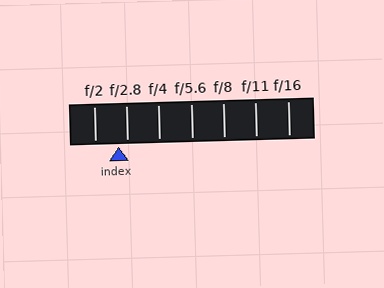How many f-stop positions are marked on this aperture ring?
There are 7 f-stop positions marked.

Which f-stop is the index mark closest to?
The index mark is closest to f/2.8.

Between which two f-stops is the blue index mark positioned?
The index mark is between f/2 and f/2.8.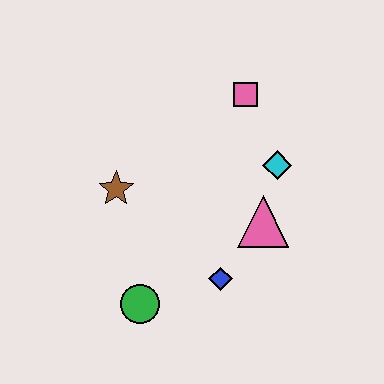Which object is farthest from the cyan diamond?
The green circle is farthest from the cyan diamond.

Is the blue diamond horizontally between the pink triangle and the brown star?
Yes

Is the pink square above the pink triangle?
Yes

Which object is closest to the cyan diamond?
The pink triangle is closest to the cyan diamond.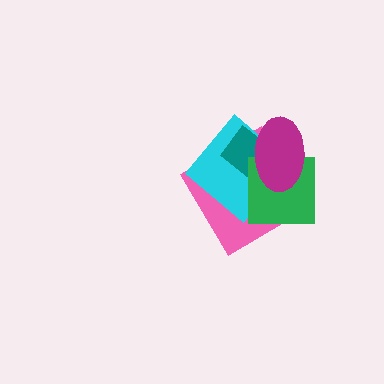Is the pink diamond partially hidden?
Yes, it is partially covered by another shape.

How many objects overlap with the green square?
4 objects overlap with the green square.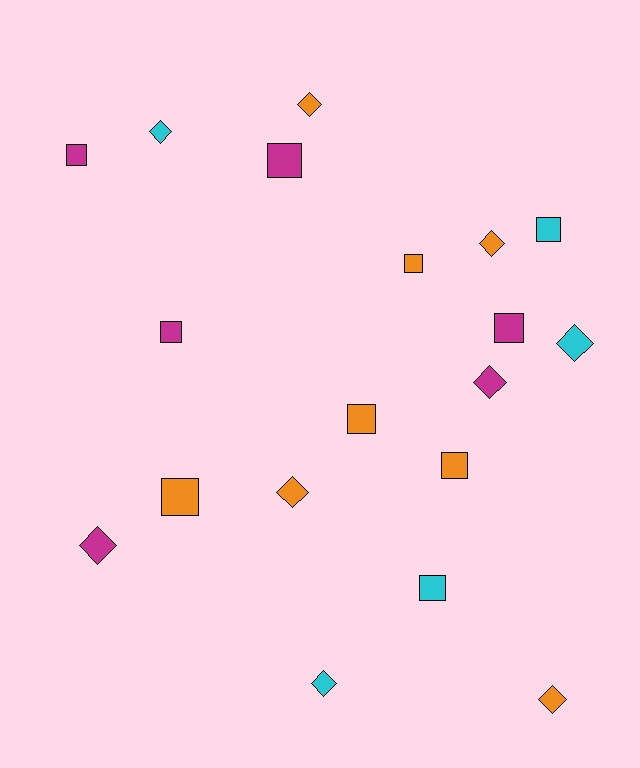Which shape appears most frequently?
Square, with 10 objects.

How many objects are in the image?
There are 19 objects.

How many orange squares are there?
There are 4 orange squares.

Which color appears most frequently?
Orange, with 8 objects.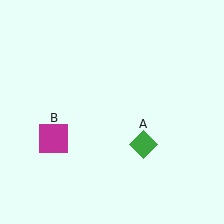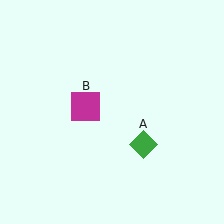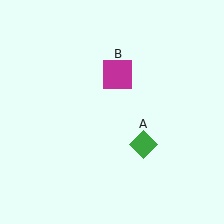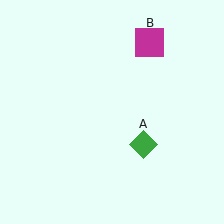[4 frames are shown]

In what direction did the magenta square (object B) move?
The magenta square (object B) moved up and to the right.